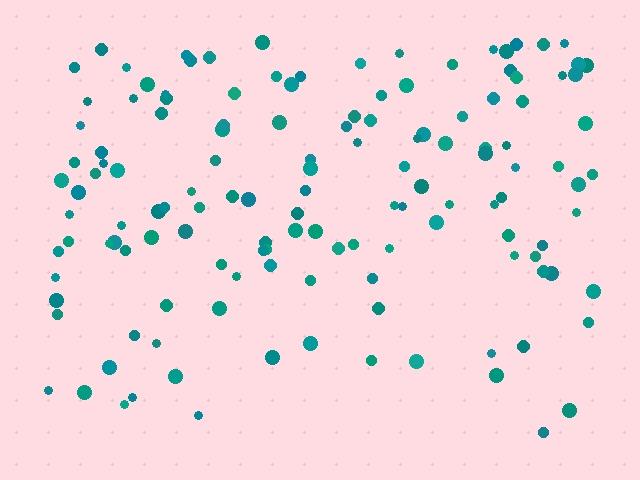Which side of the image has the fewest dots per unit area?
The bottom.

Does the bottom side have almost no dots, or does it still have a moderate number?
Still a moderate number, just noticeably fewer than the top.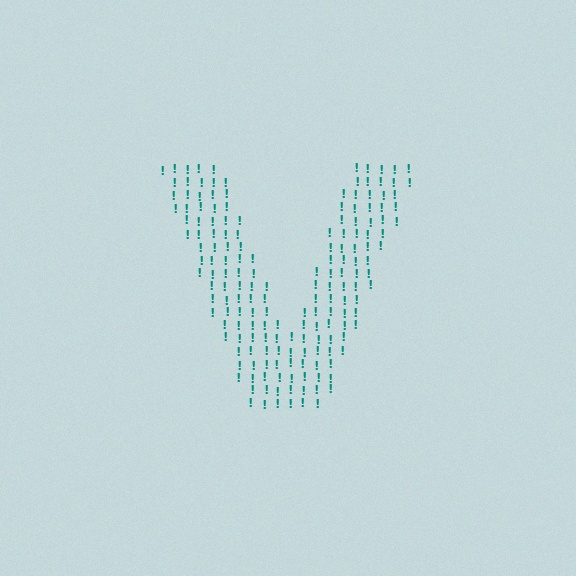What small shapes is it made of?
It is made of small exclamation marks.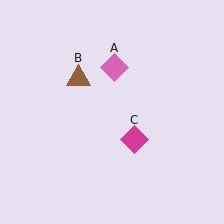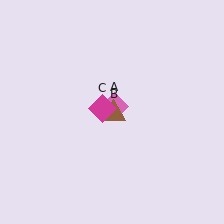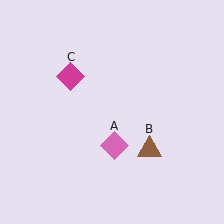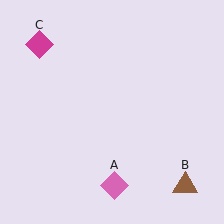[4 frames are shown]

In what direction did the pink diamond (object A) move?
The pink diamond (object A) moved down.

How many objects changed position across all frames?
3 objects changed position: pink diamond (object A), brown triangle (object B), magenta diamond (object C).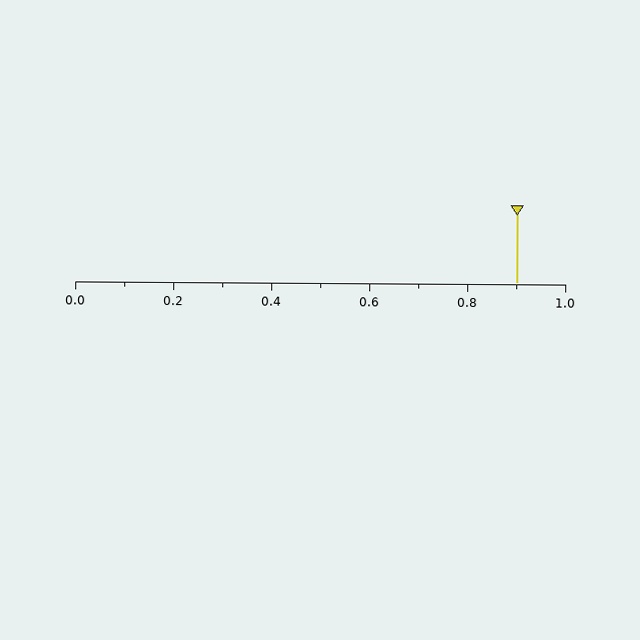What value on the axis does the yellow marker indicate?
The marker indicates approximately 0.9.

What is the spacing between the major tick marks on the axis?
The major ticks are spaced 0.2 apart.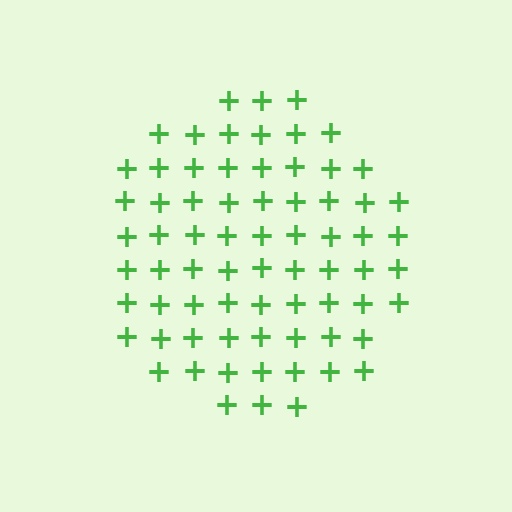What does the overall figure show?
The overall figure shows a circle.